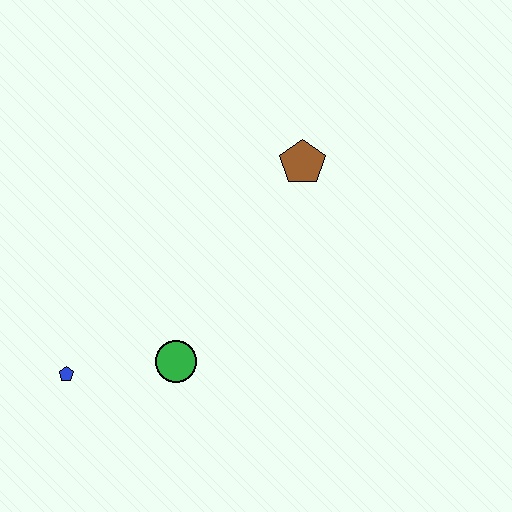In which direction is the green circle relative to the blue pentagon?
The green circle is to the right of the blue pentagon.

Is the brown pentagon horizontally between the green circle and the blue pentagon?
No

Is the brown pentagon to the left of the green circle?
No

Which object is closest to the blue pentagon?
The green circle is closest to the blue pentagon.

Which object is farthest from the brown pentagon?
The blue pentagon is farthest from the brown pentagon.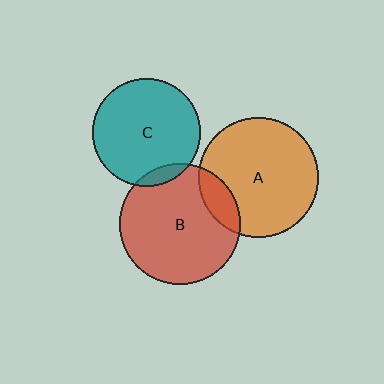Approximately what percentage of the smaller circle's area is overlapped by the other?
Approximately 5%.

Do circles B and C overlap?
Yes.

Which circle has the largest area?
Circle B (red).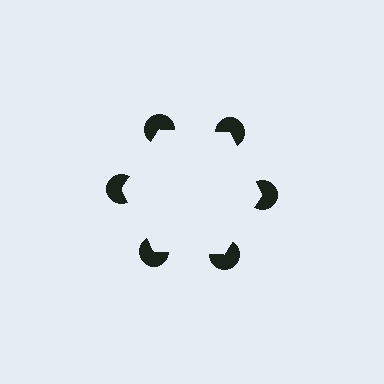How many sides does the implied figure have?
6 sides.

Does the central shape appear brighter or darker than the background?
It typically appears slightly brighter than the background, even though no actual brightness change is drawn.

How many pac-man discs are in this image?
There are 6 — one at each vertex of the illusory hexagon.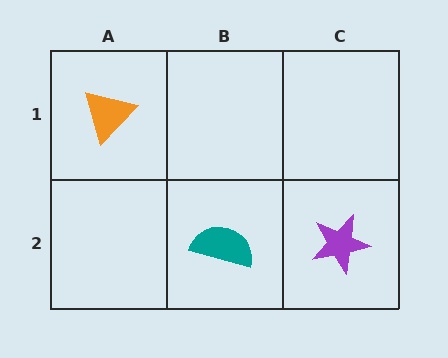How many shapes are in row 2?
2 shapes.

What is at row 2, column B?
A teal semicircle.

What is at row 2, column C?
A purple star.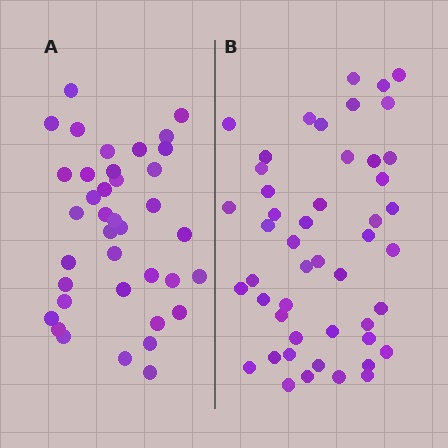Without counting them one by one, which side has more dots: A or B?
Region B (the right region) has more dots.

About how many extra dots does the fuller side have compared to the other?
Region B has roughly 10 or so more dots than region A.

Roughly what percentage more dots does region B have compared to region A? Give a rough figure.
About 25% more.